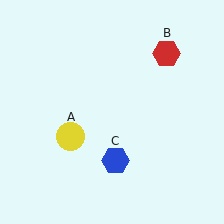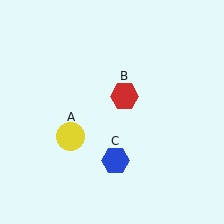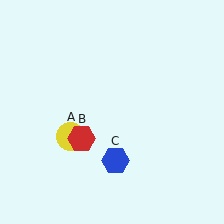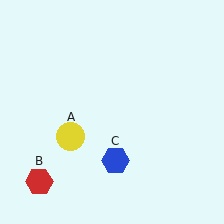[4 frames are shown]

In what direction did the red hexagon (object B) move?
The red hexagon (object B) moved down and to the left.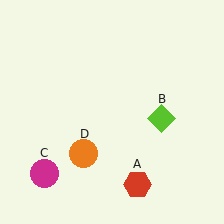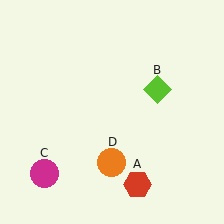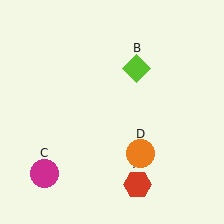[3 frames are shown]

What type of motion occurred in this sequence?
The lime diamond (object B), orange circle (object D) rotated counterclockwise around the center of the scene.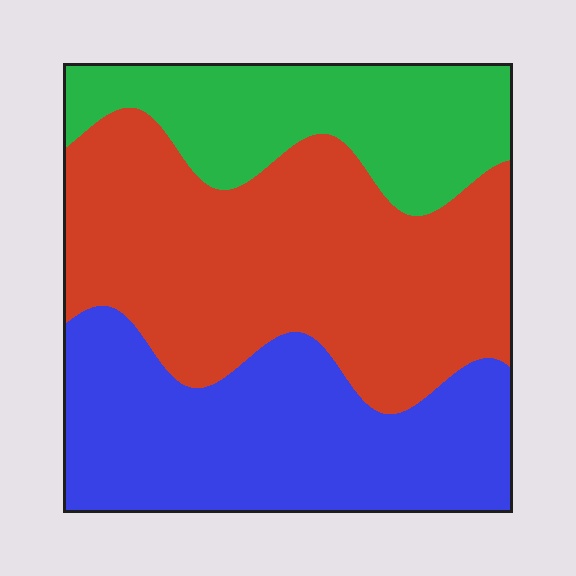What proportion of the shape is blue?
Blue takes up about one third (1/3) of the shape.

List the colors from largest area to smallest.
From largest to smallest: red, blue, green.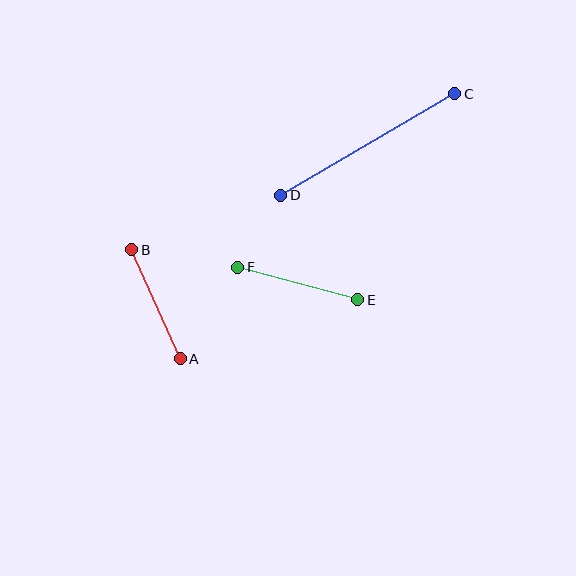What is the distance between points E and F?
The distance is approximately 124 pixels.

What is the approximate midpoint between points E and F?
The midpoint is at approximately (298, 283) pixels.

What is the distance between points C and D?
The distance is approximately 202 pixels.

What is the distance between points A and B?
The distance is approximately 119 pixels.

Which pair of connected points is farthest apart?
Points C and D are farthest apart.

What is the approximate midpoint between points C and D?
The midpoint is at approximately (368, 145) pixels.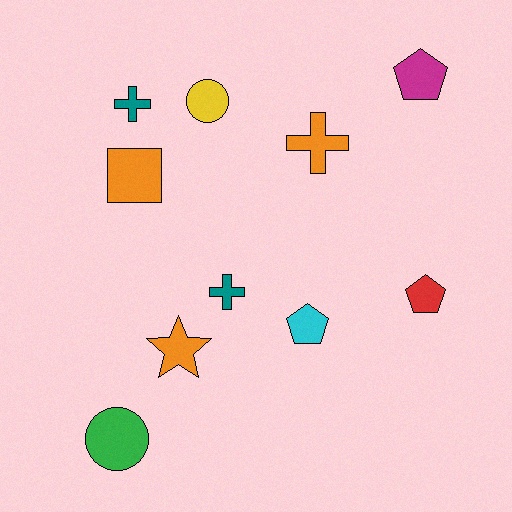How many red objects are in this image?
There is 1 red object.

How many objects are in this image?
There are 10 objects.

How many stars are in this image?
There is 1 star.